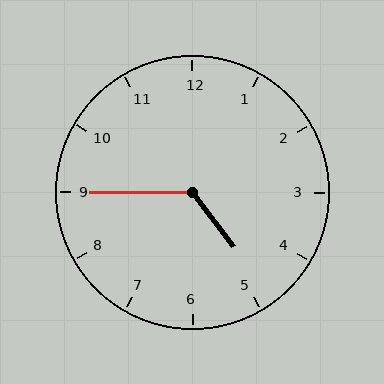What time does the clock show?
4:45.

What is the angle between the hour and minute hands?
Approximately 128 degrees.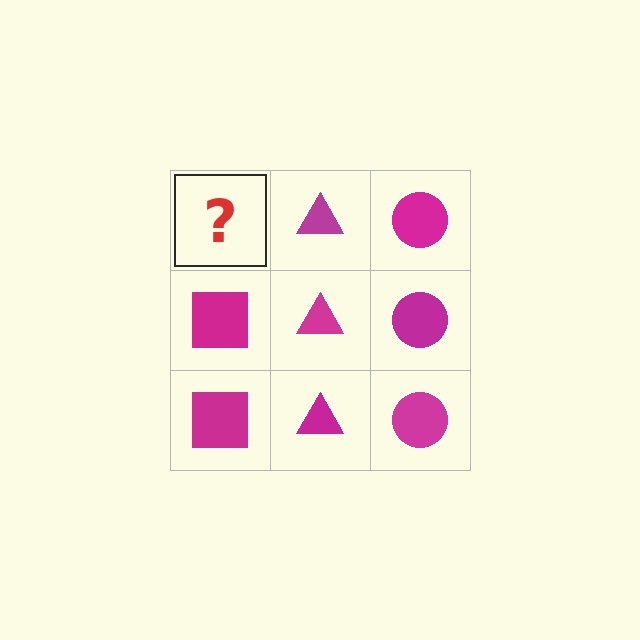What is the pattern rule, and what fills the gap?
The rule is that each column has a consistent shape. The gap should be filled with a magenta square.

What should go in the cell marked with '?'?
The missing cell should contain a magenta square.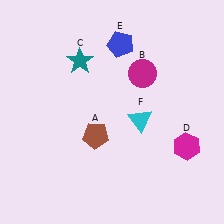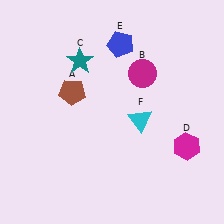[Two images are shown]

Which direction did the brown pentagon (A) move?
The brown pentagon (A) moved up.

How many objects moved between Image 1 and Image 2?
1 object moved between the two images.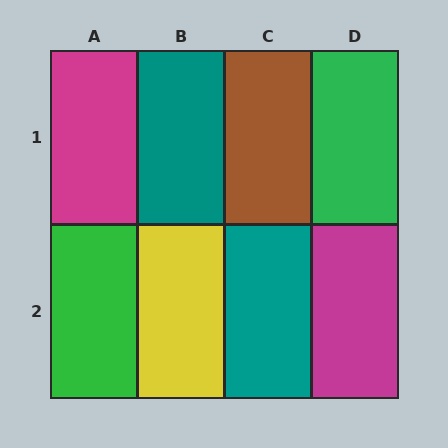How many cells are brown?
1 cell is brown.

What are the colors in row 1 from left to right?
Magenta, teal, brown, green.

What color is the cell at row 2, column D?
Magenta.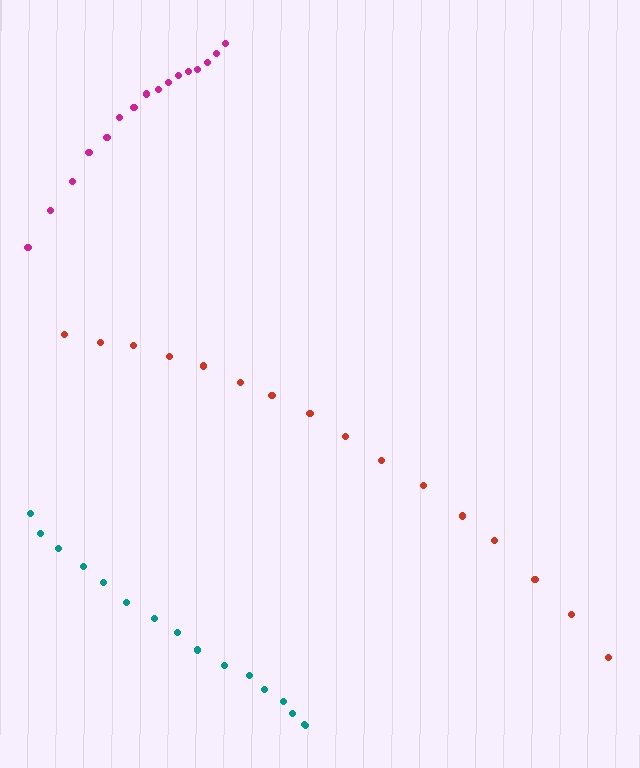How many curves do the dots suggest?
There are 3 distinct paths.